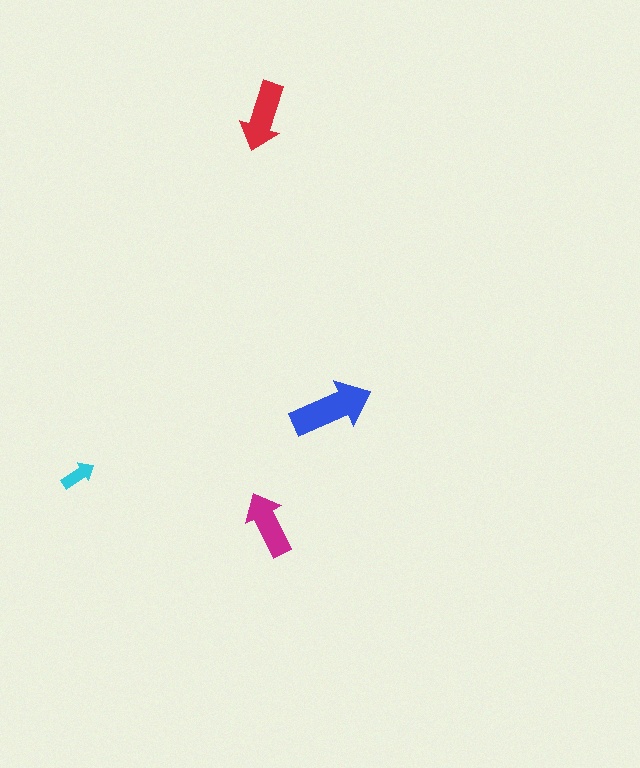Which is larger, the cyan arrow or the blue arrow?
The blue one.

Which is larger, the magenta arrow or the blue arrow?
The blue one.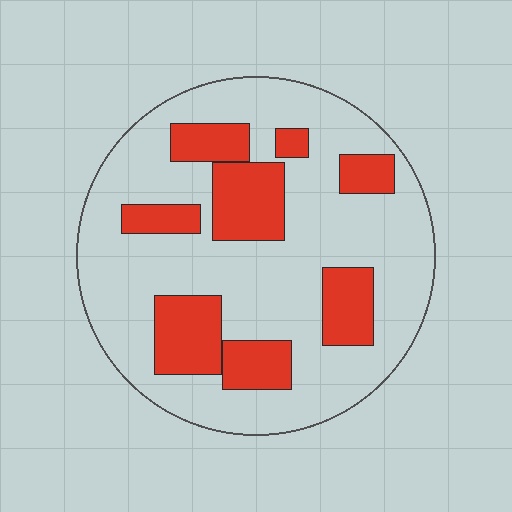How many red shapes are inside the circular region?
8.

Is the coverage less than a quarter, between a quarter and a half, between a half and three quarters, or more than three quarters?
Between a quarter and a half.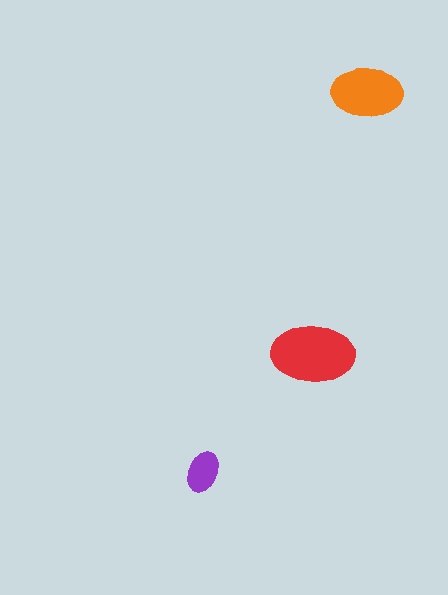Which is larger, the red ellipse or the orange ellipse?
The red one.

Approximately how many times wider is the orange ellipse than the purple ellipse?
About 1.5 times wider.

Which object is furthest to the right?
The orange ellipse is rightmost.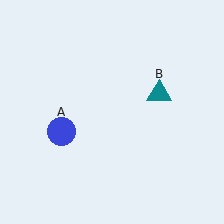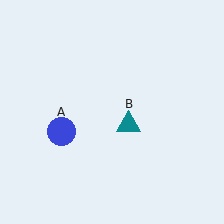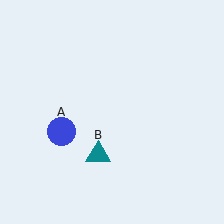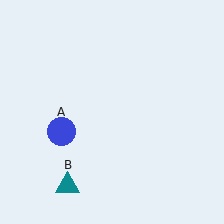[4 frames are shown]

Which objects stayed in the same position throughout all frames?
Blue circle (object A) remained stationary.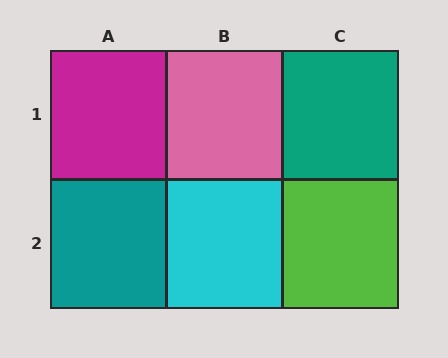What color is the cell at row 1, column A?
Magenta.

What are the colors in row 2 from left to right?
Teal, cyan, lime.